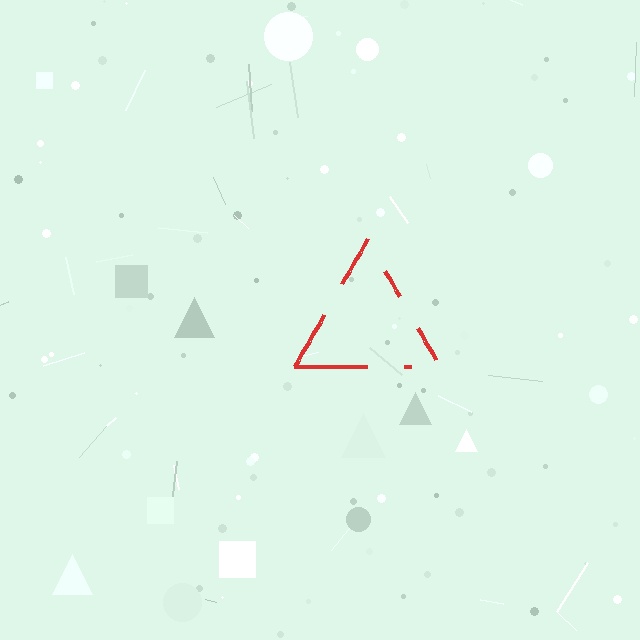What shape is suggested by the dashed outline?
The dashed outline suggests a triangle.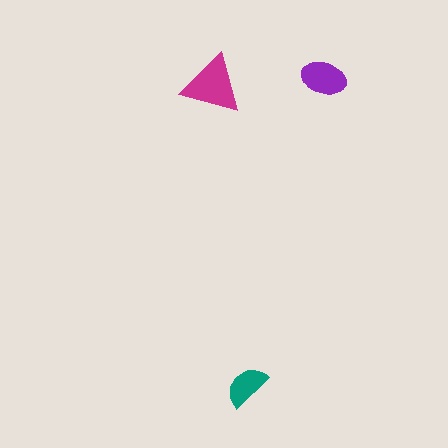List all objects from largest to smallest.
The magenta triangle, the purple ellipse, the teal semicircle.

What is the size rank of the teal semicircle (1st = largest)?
3rd.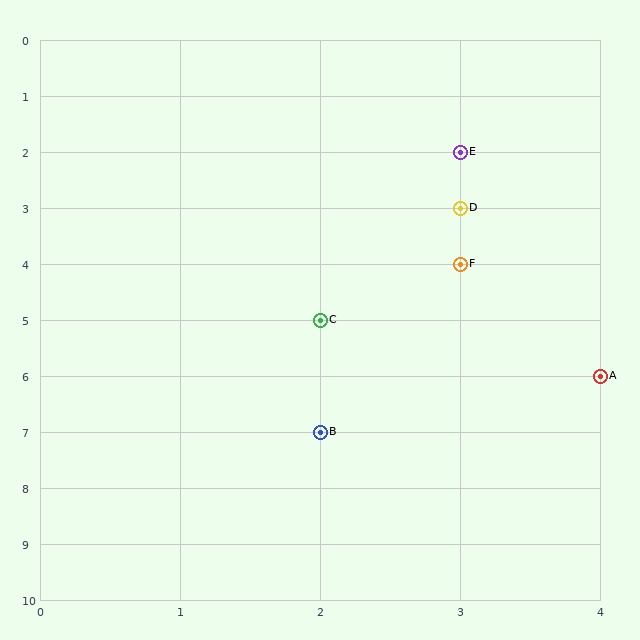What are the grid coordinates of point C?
Point C is at grid coordinates (2, 5).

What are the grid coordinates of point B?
Point B is at grid coordinates (2, 7).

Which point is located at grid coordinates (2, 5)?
Point C is at (2, 5).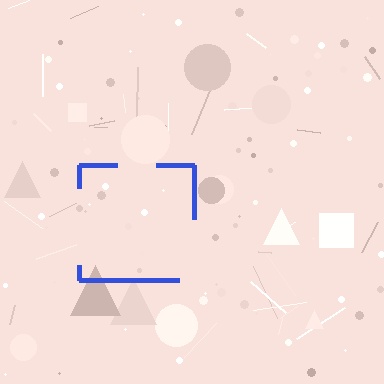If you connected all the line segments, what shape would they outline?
They would outline a square.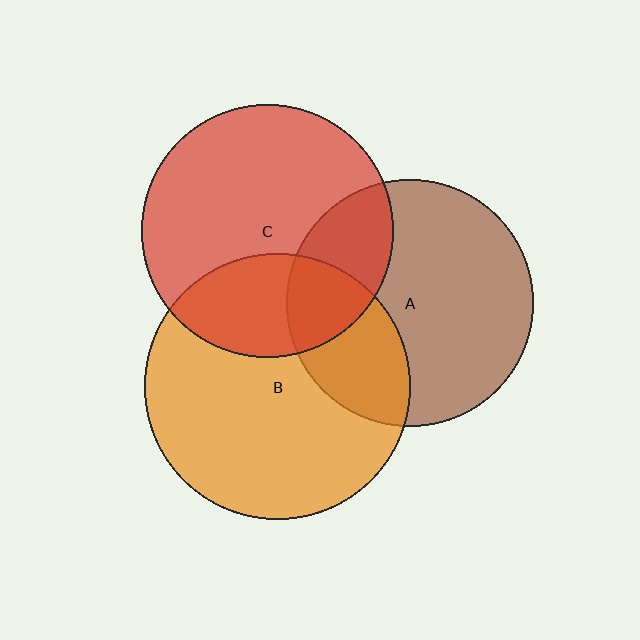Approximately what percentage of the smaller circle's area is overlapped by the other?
Approximately 25%.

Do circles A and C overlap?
Yes.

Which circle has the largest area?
Circle B (orange).